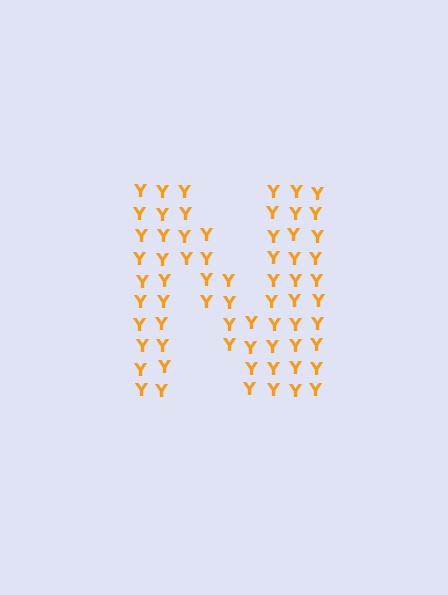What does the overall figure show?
The overall figure shows the letter N.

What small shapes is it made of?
It is made of small letter Y's.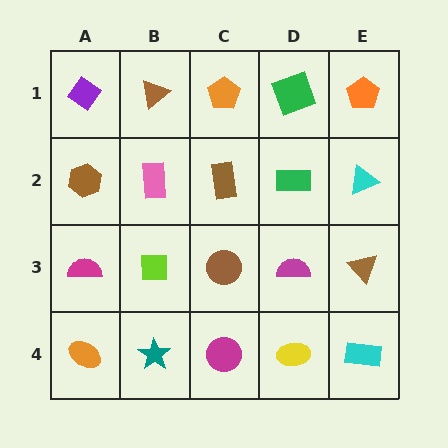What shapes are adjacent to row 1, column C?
A brown rectangle (row 2, column C), a brown triangle (row 1, column B), a green square (row 1, column D).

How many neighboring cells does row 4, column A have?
2.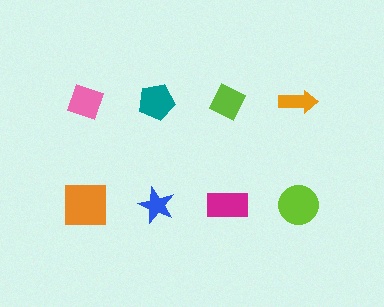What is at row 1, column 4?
An orange arrow.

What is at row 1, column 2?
A teal pentagon.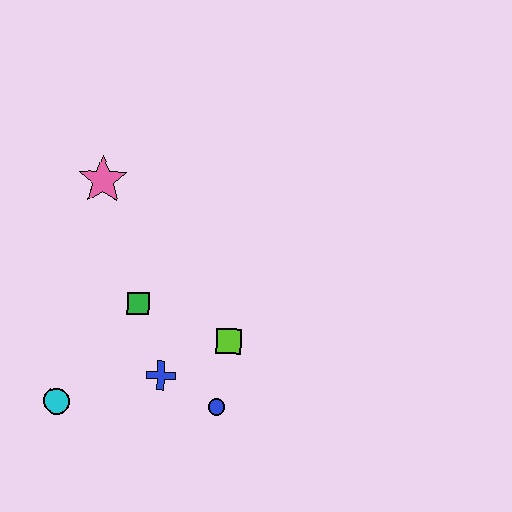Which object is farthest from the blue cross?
The pink star is farthest from the blue cross.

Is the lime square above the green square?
No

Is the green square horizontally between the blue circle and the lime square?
No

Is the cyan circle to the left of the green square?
Yes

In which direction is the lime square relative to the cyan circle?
The lime square is to the right of the cyan circle.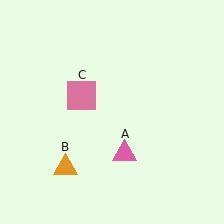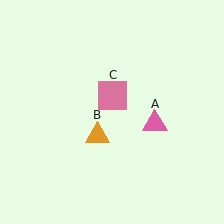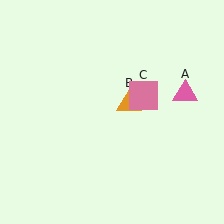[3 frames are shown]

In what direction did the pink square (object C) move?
The pink square (object C) moved right.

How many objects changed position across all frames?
3 objects changed position: pink triangle (object A), orange triangle (object B), pink square (object C).